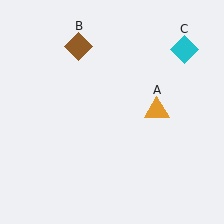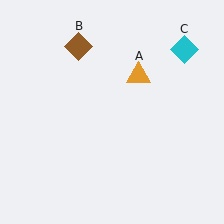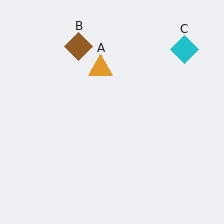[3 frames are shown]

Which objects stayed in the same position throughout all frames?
Brown diamond (object B) and cyan diamond (object C) remained stationary.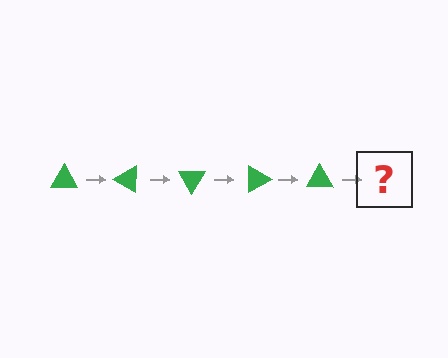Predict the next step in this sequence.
The next step is a green triangle rotated 150 degrees.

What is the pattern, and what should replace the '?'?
The pattern is that the triangle rotates 30 degrees each step. The '?' should be a green triangle rotated 150 degrees.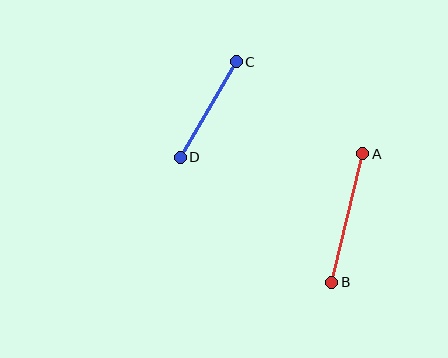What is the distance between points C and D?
The distance is approximately 111 pixels.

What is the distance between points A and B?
The distance is approximately 132 pixels.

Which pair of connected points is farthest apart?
Points A and B are farthest apart.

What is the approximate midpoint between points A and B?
The midpoint is at approximately (347, 218) pixels.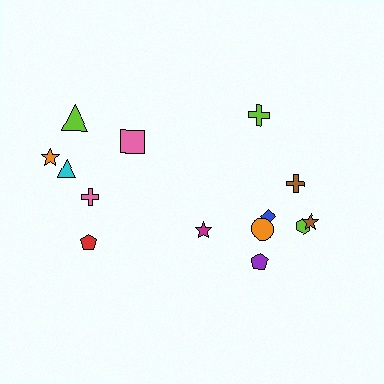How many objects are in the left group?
There are 6 objects.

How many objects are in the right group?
There are 8 objects.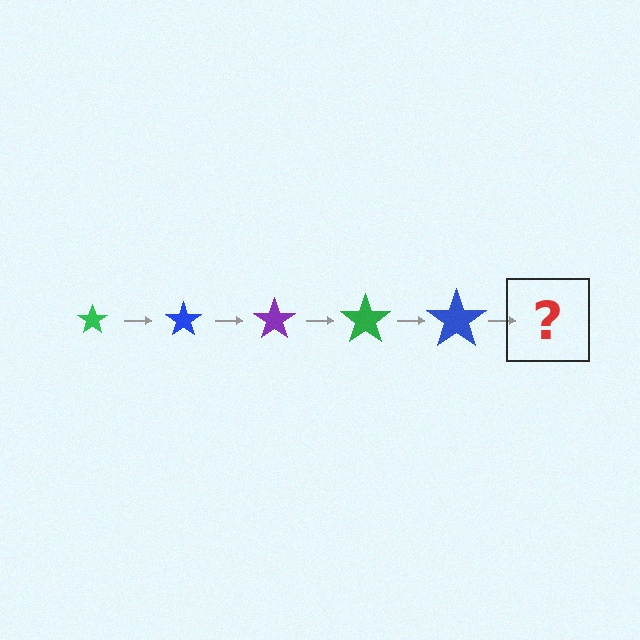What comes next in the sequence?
The next element should be a purple star, larger than the previous one.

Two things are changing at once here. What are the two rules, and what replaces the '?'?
The two rules are that the star grows larger each step and the color cycles through green, blue, and purple. The '?' should be a purple star, larger than the previous one.